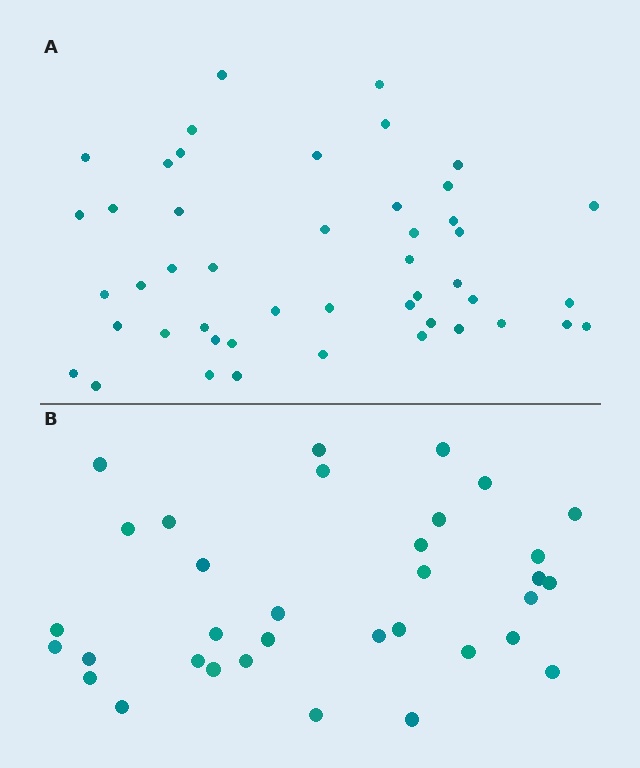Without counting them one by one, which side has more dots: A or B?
Region A (the top region) has more dots.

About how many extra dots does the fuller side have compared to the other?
Region A has approximately 15 more dots than region B.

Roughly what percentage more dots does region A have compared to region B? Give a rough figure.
About 40% more.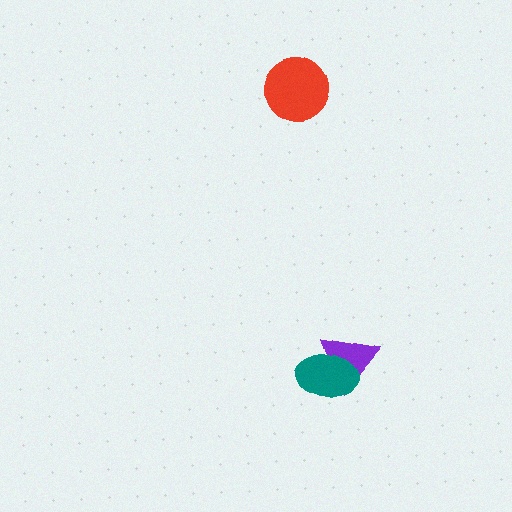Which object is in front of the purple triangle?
The teal ellipse is in front of the purple triangle.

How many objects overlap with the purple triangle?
1 object overlaps with the purple triangle.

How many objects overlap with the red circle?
0 objects overlap with the red circle.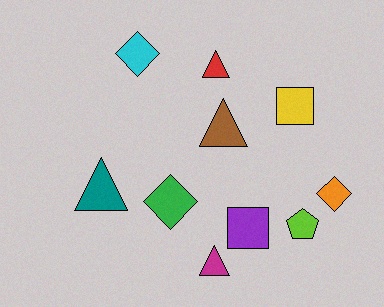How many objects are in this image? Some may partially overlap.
There are 10 objects.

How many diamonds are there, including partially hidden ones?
There are 3 diamonds.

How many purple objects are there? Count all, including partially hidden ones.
There is 1 purple object.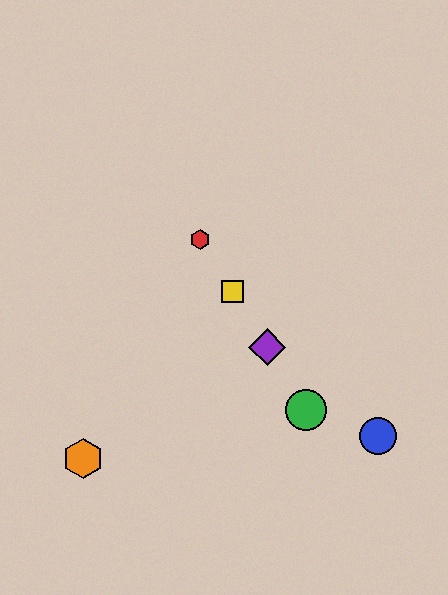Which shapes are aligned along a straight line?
The red hexagon, the green circle, the yellow square, the purple diamond are aligned along a straight line.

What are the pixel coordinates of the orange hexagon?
The orange hexagon is at (83, 458).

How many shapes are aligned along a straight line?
4 shapes (the red hexagon, the green circle, the yellow square, the purple diamond) are aligned along a straight line.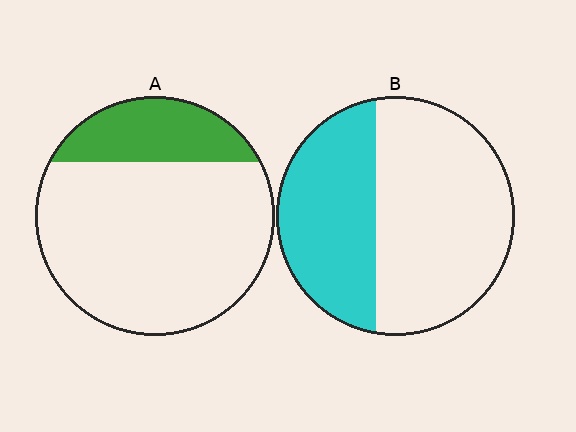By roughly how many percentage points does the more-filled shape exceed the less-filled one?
By roughly 15 percentage points (B over A).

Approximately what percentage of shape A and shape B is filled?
A is approximately 20% and B is approximately 40%.